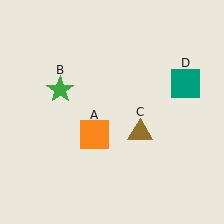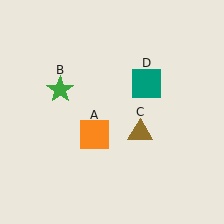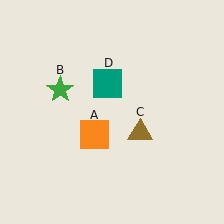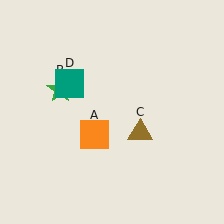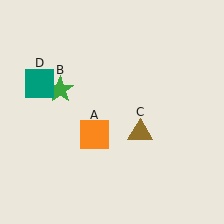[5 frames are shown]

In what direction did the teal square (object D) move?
The teal square (object D) moved left.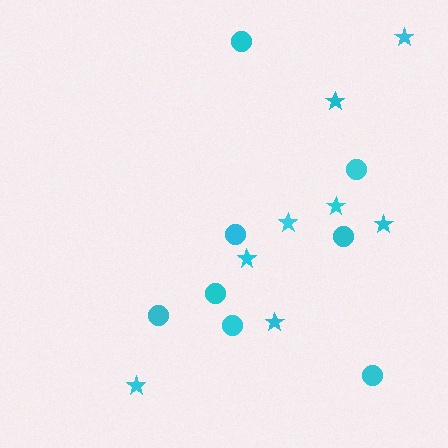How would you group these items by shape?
There are 2 groups: one group of circles (8) and one group of stars (8).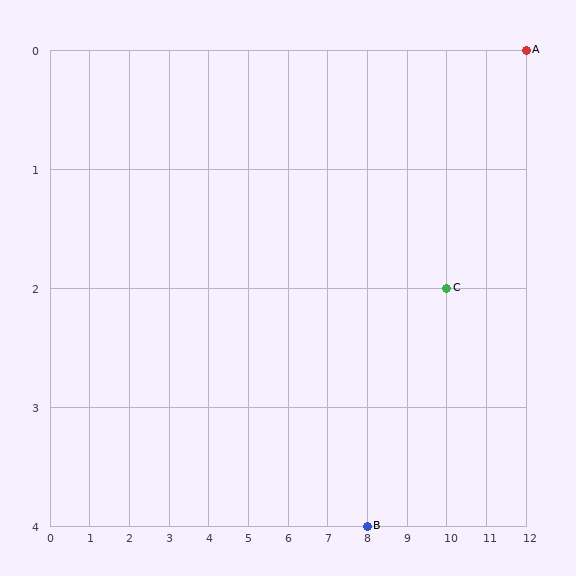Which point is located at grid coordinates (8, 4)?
Point B is at (8, 4).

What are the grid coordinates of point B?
Point B is at grid coordinates (8, 4).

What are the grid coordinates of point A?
Point A is at grid coordinates (12, 0).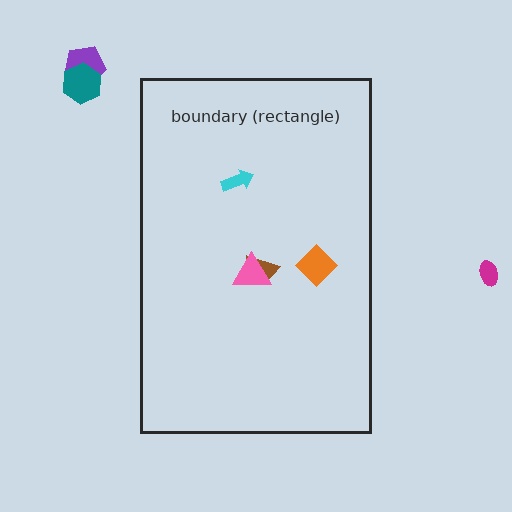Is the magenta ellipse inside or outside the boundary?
Outside.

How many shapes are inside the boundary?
4 inside, 3 outside.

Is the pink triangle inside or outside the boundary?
Inside.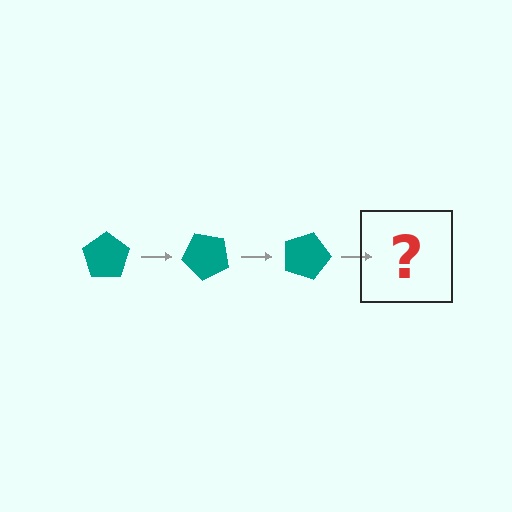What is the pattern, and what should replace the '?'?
The pattern is that the pentagon rotates 45 degrees each step. The '?' should be a teal pentagon rotated 135 degrees.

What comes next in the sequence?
The next element should be a teal pentagon rotated 135 degrees.